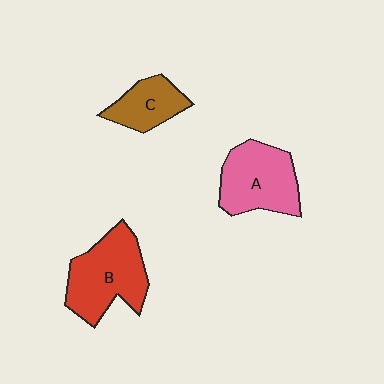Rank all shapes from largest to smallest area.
From largest to smallest: B (red), A (pink), C (brown).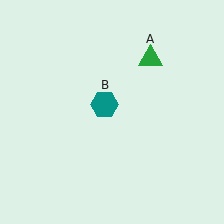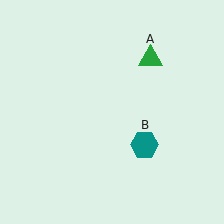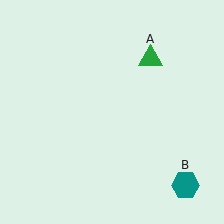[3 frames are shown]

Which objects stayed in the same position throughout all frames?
Green triangle (object A) remained stationary.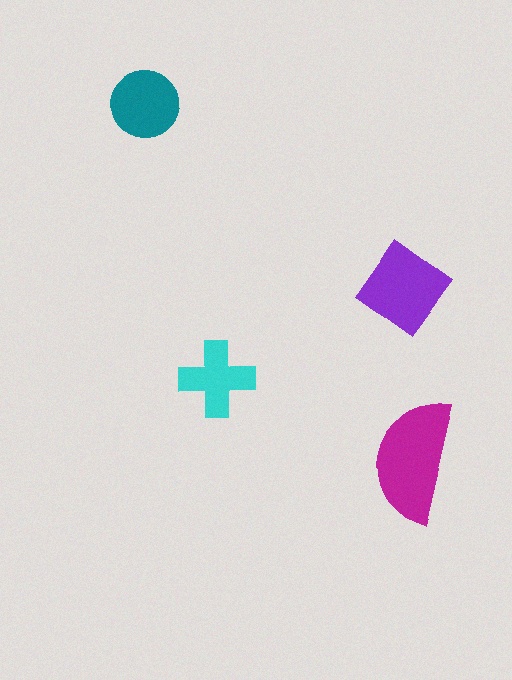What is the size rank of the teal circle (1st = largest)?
3rd.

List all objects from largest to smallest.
The magenta semicircle, the purple diamond, the teal circle, the cyan cross.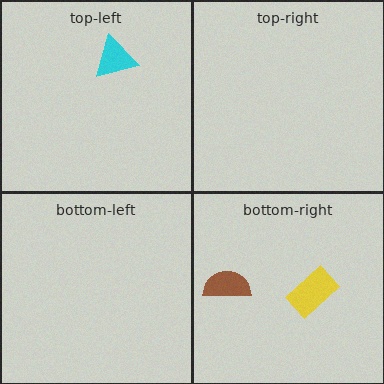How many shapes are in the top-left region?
1.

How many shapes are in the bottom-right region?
2.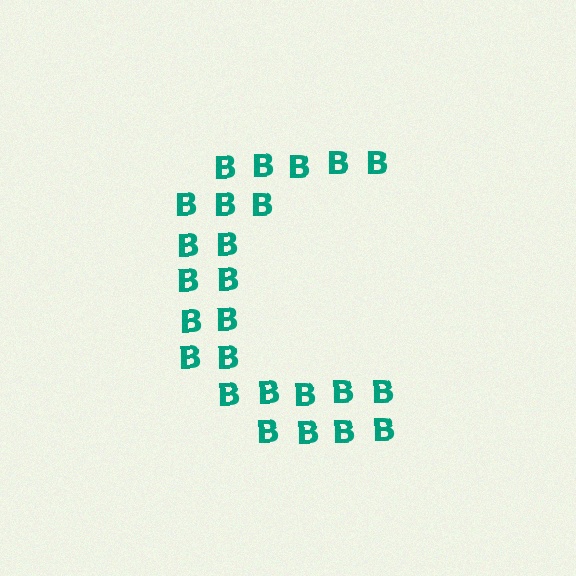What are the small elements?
The small elements are letter B's.